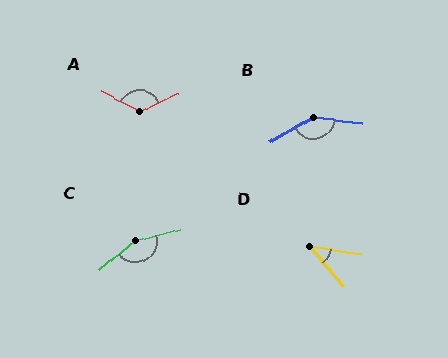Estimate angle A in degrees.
Approximately 126 degrees.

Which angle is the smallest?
D, at approximately 40 degrees.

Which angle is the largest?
C, at approximately 155 degrees.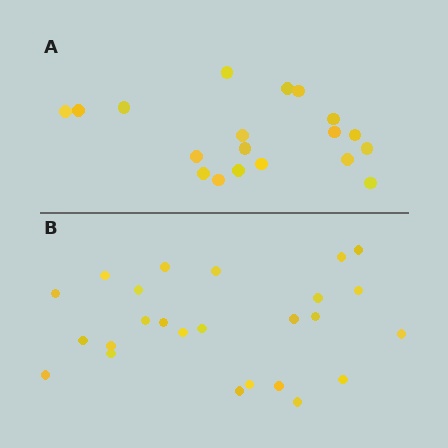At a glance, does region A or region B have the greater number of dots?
Region B (the bottom region) has more dots.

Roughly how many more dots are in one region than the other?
Region B has about 6 more dots than region A.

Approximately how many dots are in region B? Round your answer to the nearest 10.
About 20 dots. (The exact count is 25, which rounds to 20.)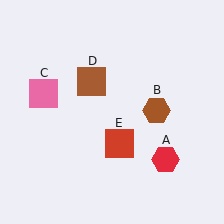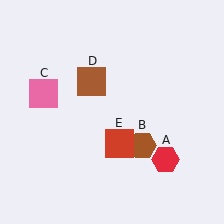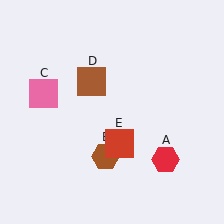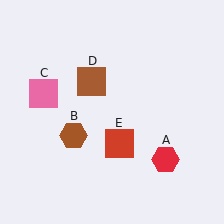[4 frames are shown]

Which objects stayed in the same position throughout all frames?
Red hexagon (object A) and pink square (object C) and brown square (object D) and red square (object E) remained stationary.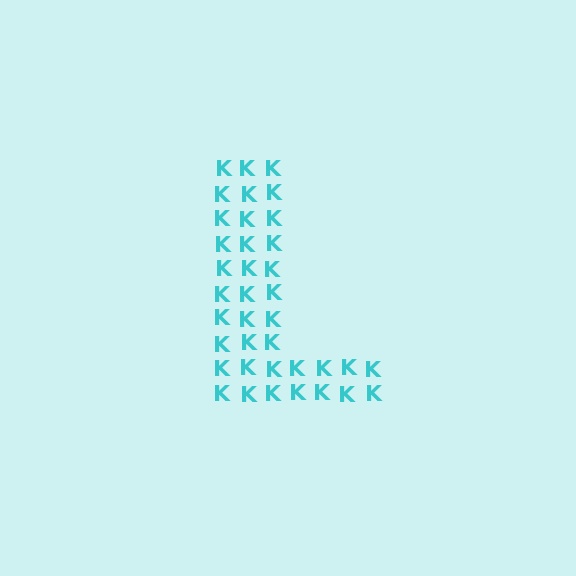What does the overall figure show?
The overall figure shows the letter L.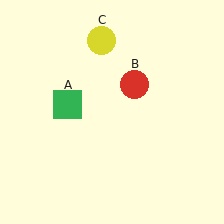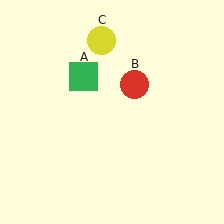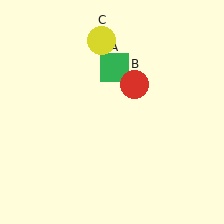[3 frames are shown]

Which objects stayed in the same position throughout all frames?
Red circle (object B) and yellow circle (object C) remained stationary.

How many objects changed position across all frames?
1 object changed position: green square (object A).